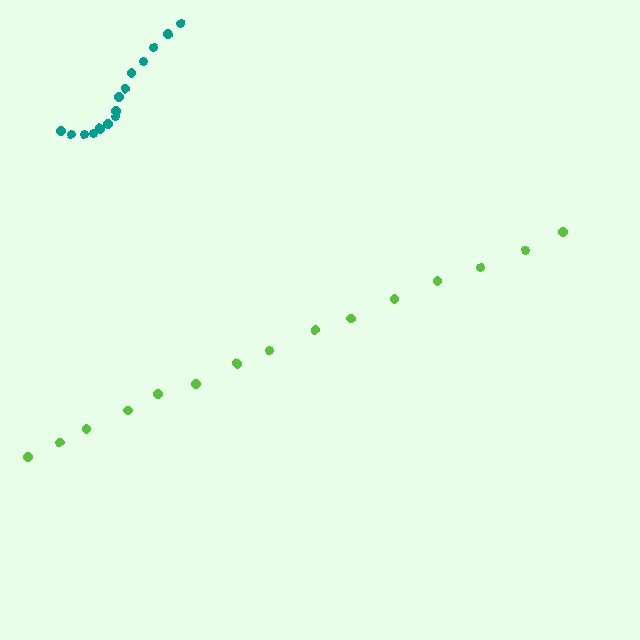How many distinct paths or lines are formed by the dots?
There are 2 distinct paths.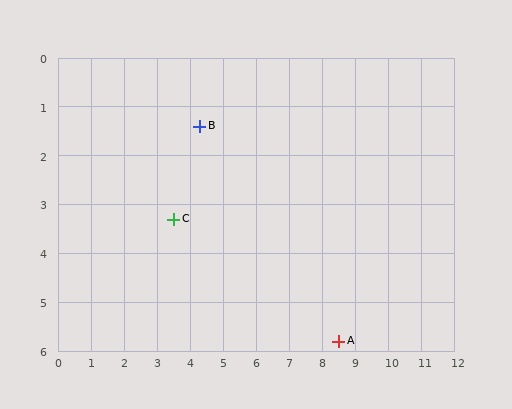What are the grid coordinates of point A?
Point A is at approximately (8.5, 5.8).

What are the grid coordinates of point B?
Point B is at approximately (4.3, 1.4).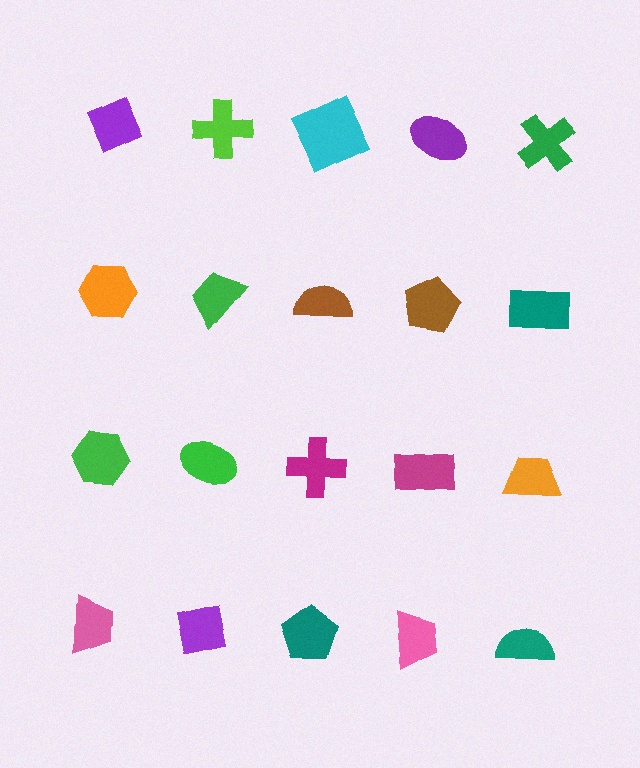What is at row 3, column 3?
A magenta cross.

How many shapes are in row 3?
5 shapes.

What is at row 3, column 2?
A green ellipse.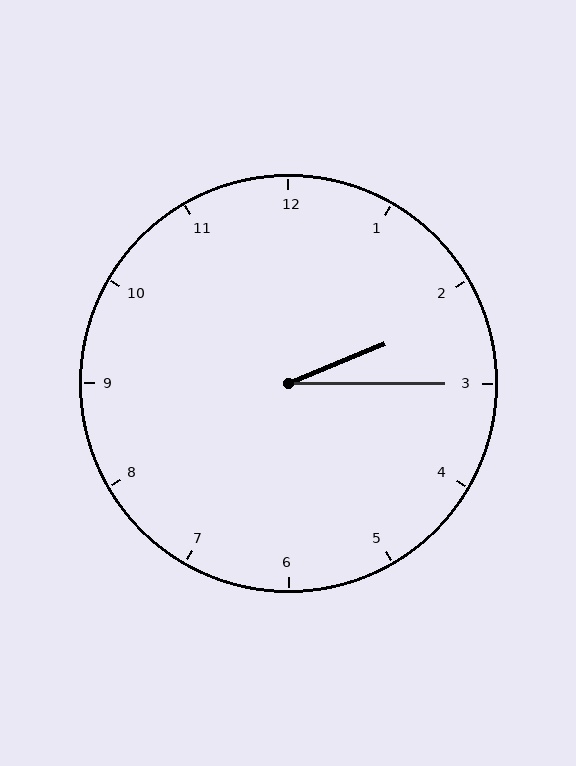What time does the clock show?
2:15.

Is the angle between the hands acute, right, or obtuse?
It is acute.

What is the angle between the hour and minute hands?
Approximately 22 degrees.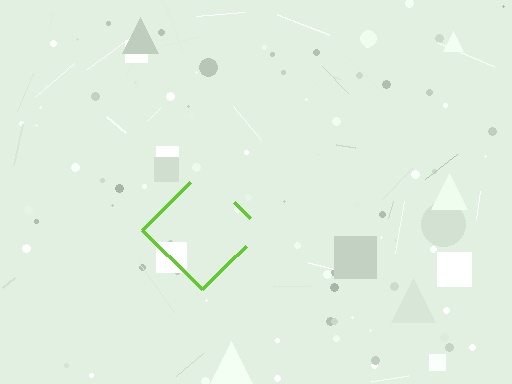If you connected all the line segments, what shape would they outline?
They would outline a diamond.